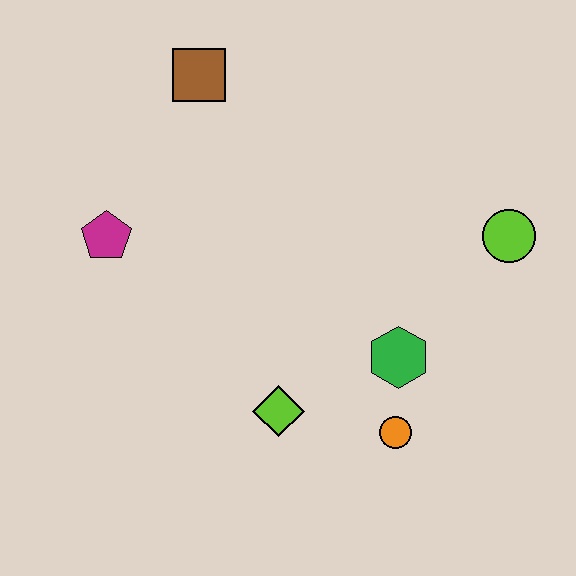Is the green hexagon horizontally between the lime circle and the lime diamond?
Yes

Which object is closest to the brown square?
The magenta pentagon is closest to the brown square.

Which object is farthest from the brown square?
The orange circle is farthest from the brown square.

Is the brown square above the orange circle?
Yes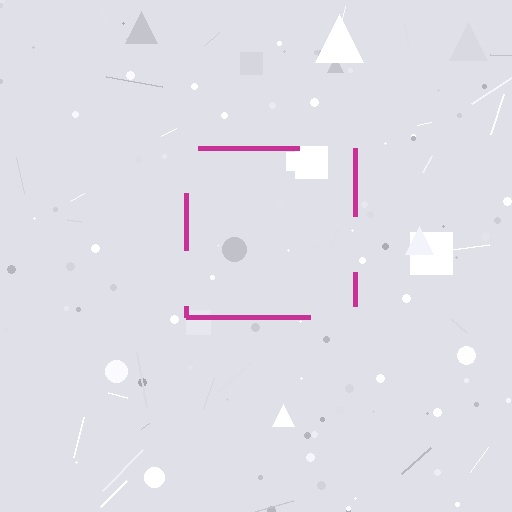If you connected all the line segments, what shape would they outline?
They would outline a square.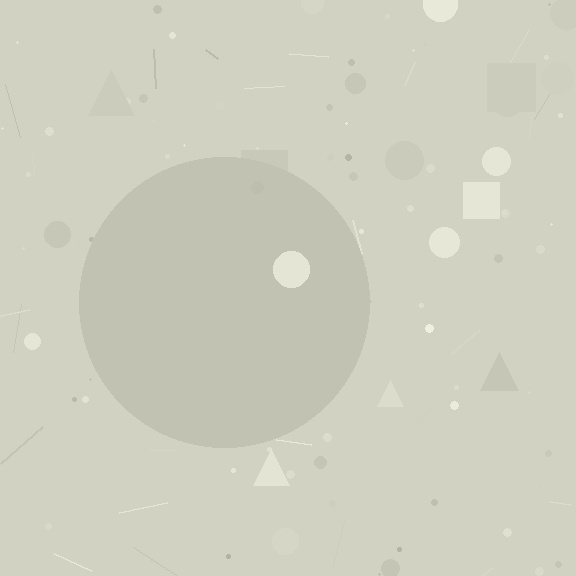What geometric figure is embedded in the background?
A circle is embedded in the background.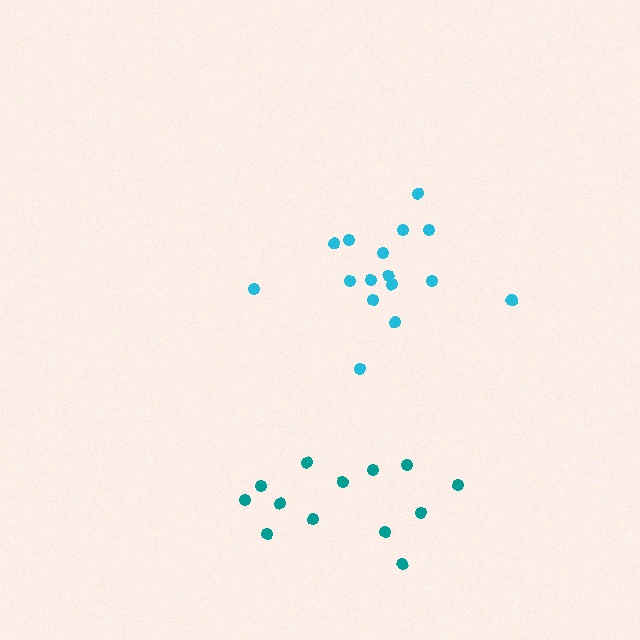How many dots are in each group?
Group 1: 16 dots, Group 2: 13 dots (29 total).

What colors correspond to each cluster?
The clusters are colored: cyan, teal.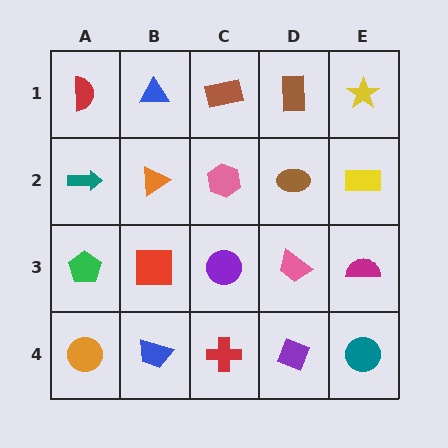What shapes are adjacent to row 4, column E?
A magenta semicircle (row 3, column E), a purple diamond (row 4, column D).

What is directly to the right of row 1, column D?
A yellow star.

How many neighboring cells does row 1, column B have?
3.